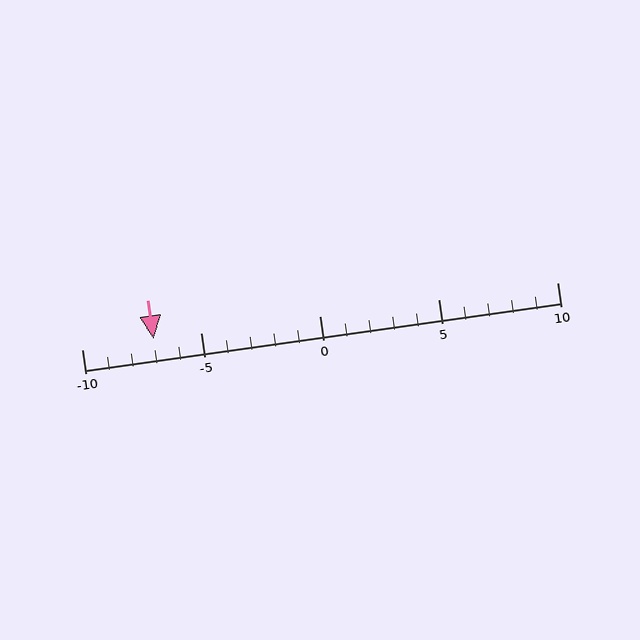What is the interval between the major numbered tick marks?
The major tick marks are spaced 5 units apart.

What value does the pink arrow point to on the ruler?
The pink arrow points to approximately -7.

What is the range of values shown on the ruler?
The ruler shows values from -10 to 10.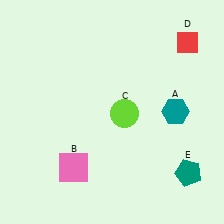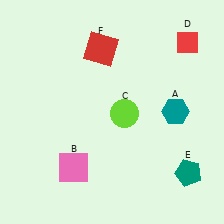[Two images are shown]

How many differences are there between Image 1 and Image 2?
There is 1 difference between the two images.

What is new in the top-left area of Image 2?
A red square (F) was added in the top-left area of Image 2.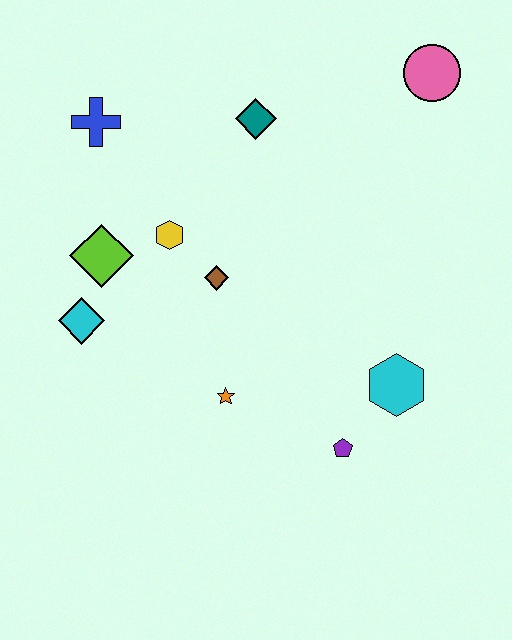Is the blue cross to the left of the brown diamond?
Yes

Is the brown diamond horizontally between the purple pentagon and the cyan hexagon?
No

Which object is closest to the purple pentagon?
The cyan hexagon is closest to the purple pentagon.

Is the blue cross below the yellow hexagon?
No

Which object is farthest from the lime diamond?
The pink circle is farthest from the lime diamond.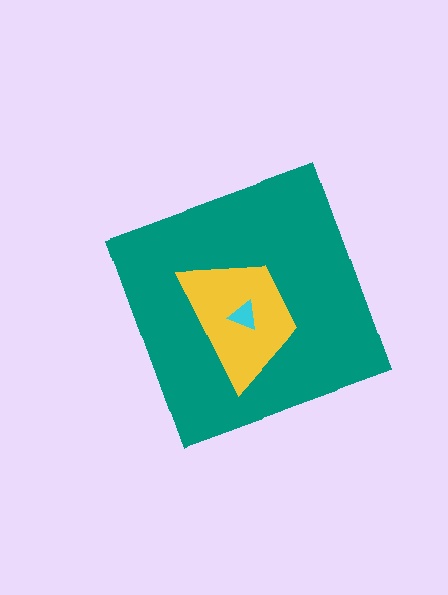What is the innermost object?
The cyan triangle.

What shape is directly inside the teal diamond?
The yellow trapezoid.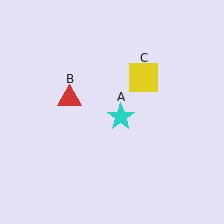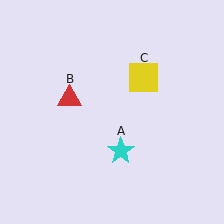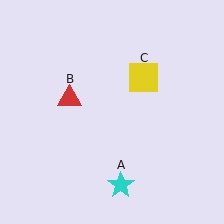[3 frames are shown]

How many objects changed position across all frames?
1 object changed position: cyan star (object A).